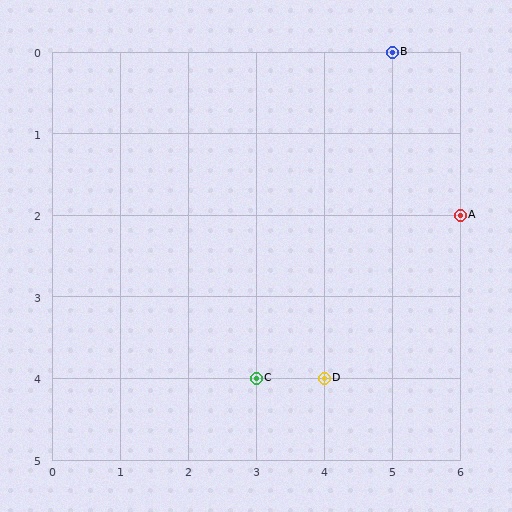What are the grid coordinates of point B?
Point B is at grid coordinates (5, 0).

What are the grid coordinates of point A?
Point A is at grid coordinates (6, 2).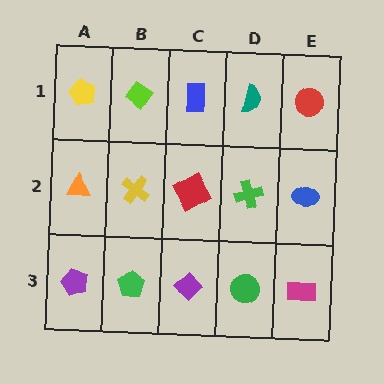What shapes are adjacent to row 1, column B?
A yellow cross (row 2, column B), a yellow pentagon (row 1, column A), a blue rectangle (row 1, column C).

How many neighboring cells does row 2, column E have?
3.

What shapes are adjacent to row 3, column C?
A red square (row 2, column C), a green pentagon (row 3, column B), a green circle (row 3, column D).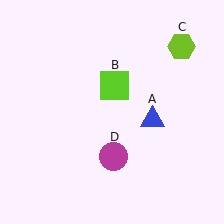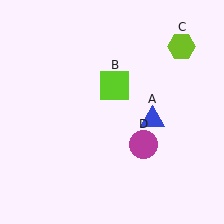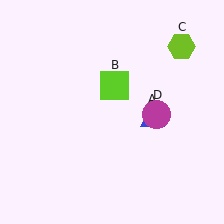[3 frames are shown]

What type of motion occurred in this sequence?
The magenta circle (object D) rotated counterclockwise around the center of the scene.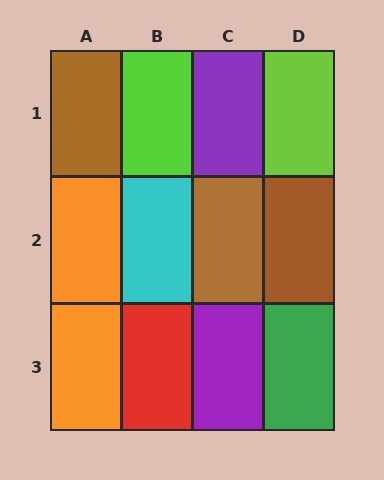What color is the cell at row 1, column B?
Lime.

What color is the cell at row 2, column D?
Brown.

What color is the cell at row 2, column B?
Cyan.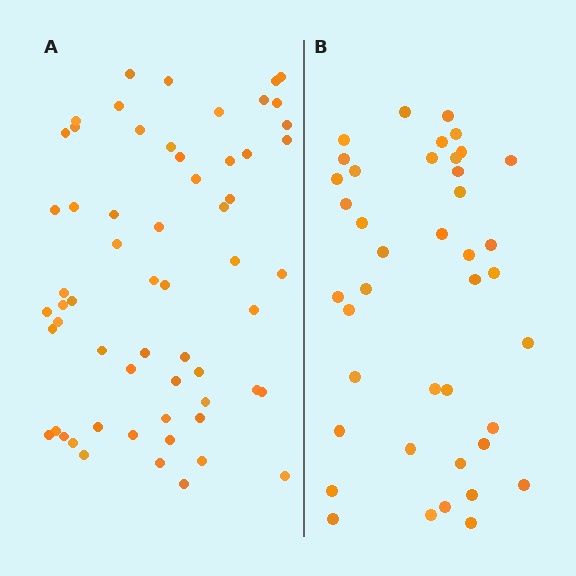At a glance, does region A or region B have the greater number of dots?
Region A (the left region) has more dots.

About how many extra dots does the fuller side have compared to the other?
Region A has approximately 20 more dots than region B.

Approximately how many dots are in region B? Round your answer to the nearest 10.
About 40 dots. (The exact count is 41, which rounds to 40.)